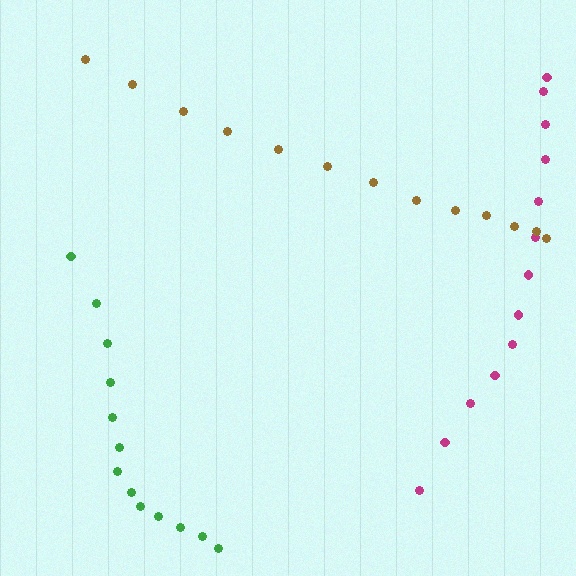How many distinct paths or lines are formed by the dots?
There are 3 distinct paths.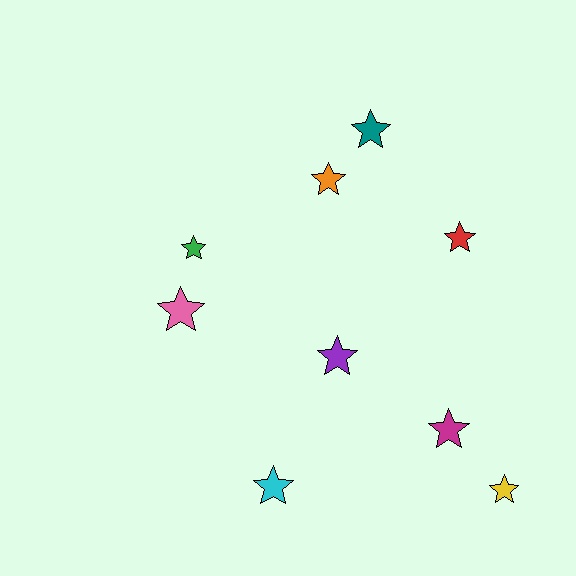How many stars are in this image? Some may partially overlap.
There are 9 stars.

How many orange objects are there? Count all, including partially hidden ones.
There is 1 orange object.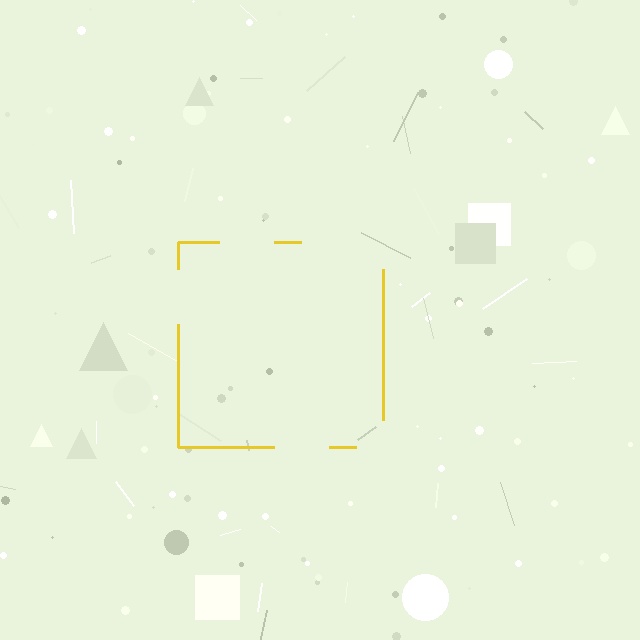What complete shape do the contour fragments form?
The contour fragments form a square.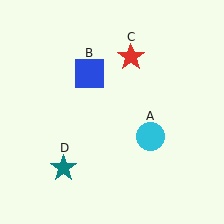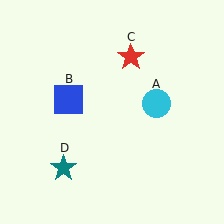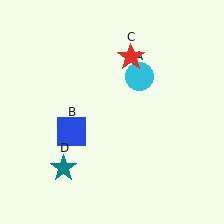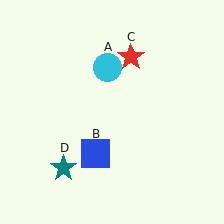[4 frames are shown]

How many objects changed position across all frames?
2 objects changed position: cyan circle (object A), blue square (object B).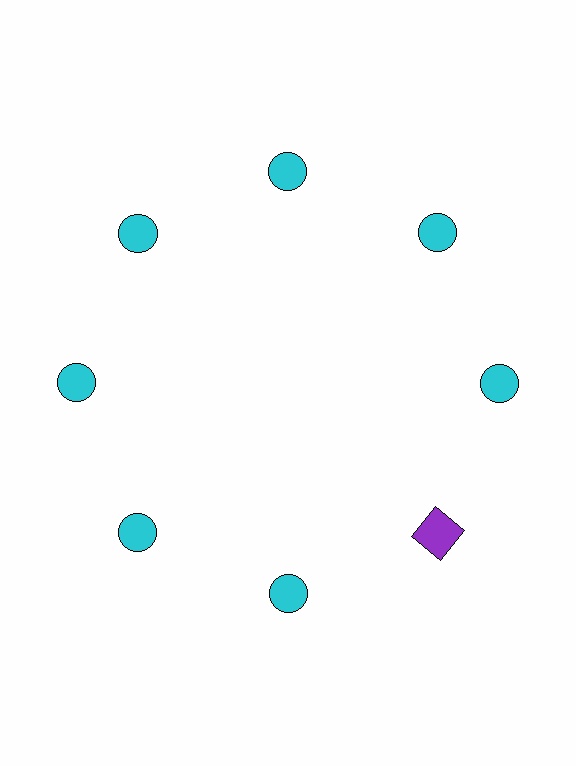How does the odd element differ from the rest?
It differs in both color (purple instead of cyan) and shape (square instead of circle).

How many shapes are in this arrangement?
There are 8 shapes arranged in a ring pattern.